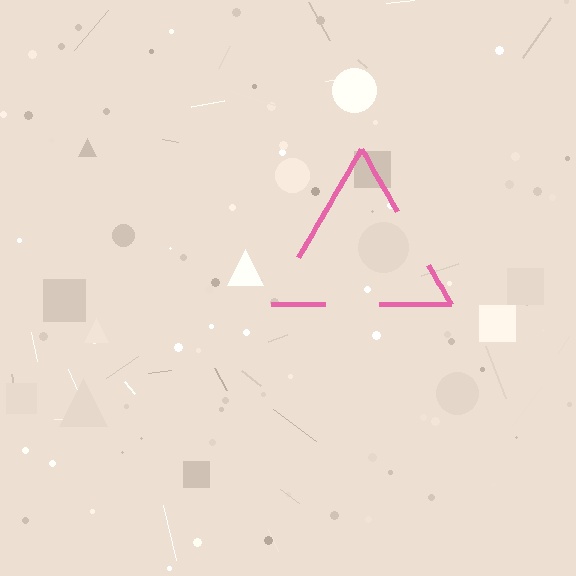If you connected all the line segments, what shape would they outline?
They would outline a triangle.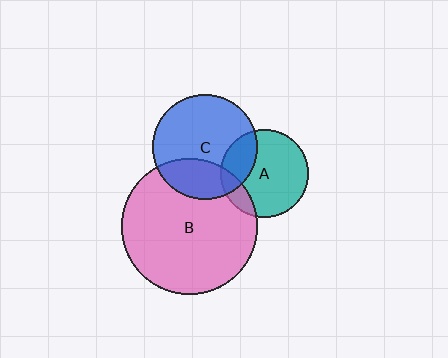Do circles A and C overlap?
Yes.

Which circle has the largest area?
Circle B (pink).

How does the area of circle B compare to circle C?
Approximately 1.7 times.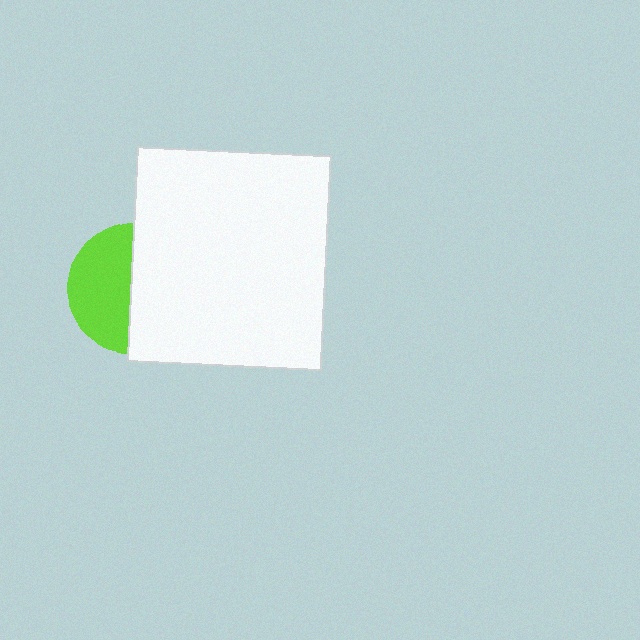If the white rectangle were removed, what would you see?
You would see the complete lime circle.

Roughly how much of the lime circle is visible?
About half of it is visible (roughly 48%).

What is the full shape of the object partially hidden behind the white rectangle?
The partially hidden object is a lime circle.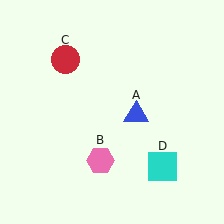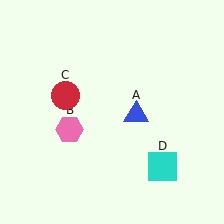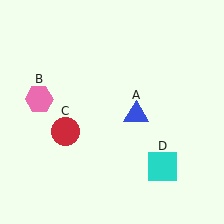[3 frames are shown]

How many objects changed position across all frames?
2 objects changed position: pink hexagon (object B), red circle (object C).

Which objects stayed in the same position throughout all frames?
Blue triangle (object A) and cyan square (object D) remained stationary.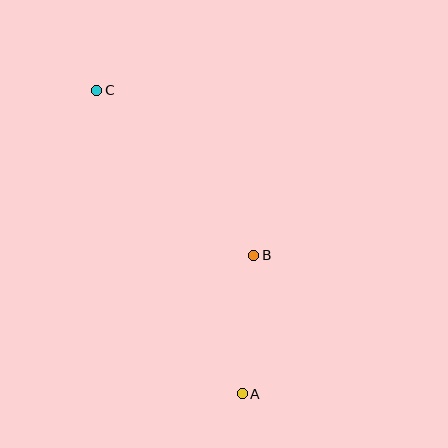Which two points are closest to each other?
Points A and B are closest to each other.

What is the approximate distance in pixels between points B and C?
The distance between B and C is approximately 228 pixels.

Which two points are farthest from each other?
Points A and C are farthest from each other.